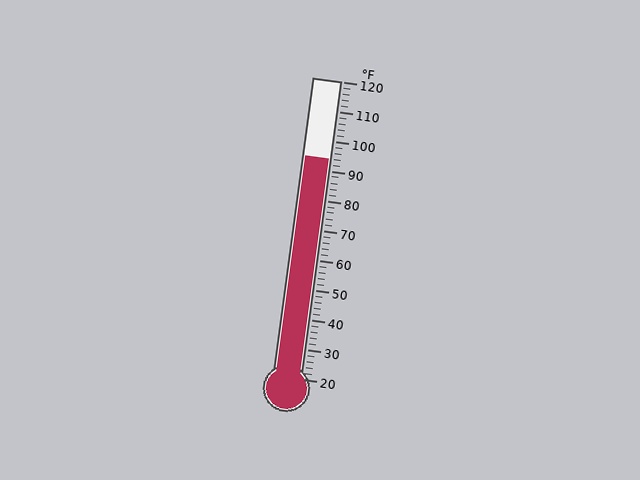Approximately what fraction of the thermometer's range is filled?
The thermometer is filled to approximately 75% of its range.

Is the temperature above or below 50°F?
The temperature is above 50°F.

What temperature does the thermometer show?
The thermometer shows approximately 94°F.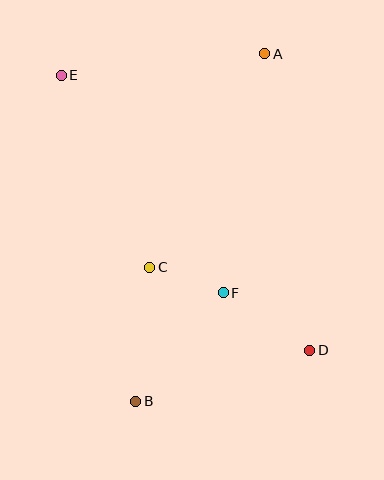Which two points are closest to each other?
Points C and F are closest to each other.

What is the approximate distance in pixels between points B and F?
The distance between B and F is approximately 139 pixels.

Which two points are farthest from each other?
Points D and E are farthest from each other.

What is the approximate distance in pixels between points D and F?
The distance between D and F is approximately 104 pixels.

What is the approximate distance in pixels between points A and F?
The distance between A and F is approximately 242 pixels.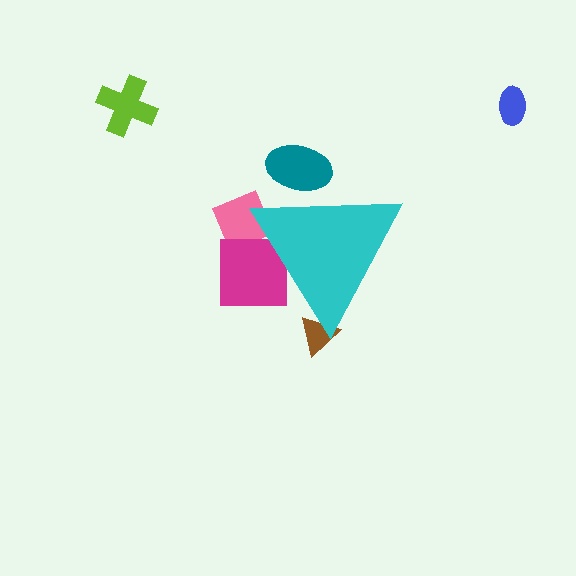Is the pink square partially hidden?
Yes, the pink square is partially hidden behind the cyan triangle.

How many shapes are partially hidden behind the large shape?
4 shapes are partially hidden.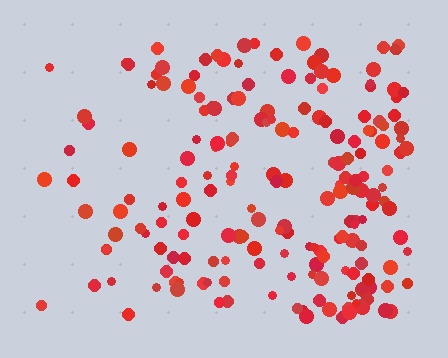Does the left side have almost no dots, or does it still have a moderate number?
Still a moderate number, just noticeably fewer than the right.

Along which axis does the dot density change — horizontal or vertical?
Horizontal.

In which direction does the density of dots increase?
From left to right, with the right side densest.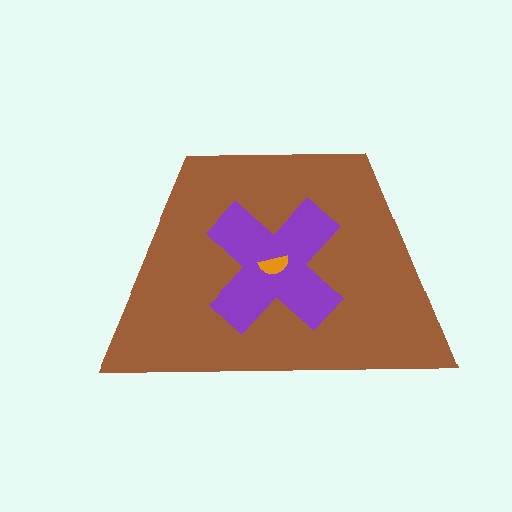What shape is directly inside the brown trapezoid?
The purple cross.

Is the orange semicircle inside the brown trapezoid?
Yes.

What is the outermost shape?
The brown trapezoid.